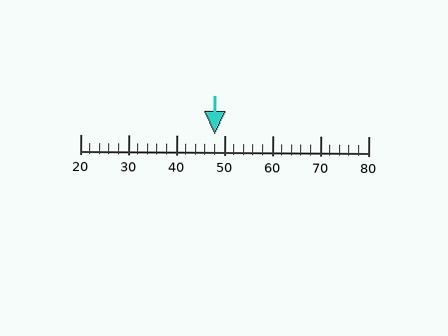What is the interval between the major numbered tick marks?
The major tick marks are spaced 10 units apart.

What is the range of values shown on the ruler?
The ruler shows values from 20 to 80.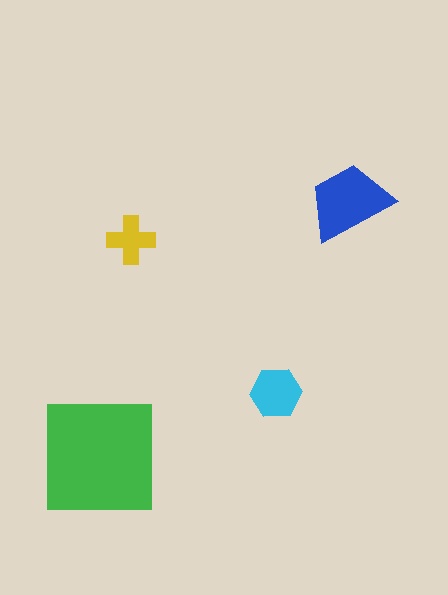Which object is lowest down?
The green square is bottommost.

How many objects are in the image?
There are 4 objects in the image.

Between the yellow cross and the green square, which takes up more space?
The green square.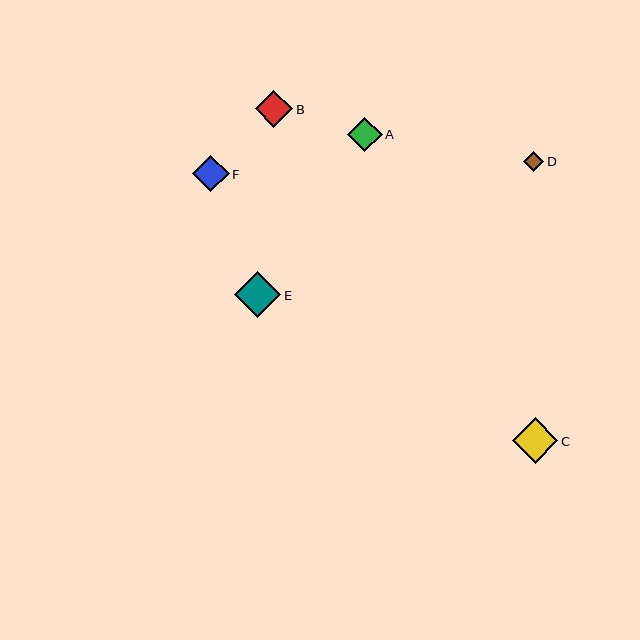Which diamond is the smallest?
Diamond D is the smallest with a size of approximately 20 pixels.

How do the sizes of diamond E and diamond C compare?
Diamond E and diamond C are approximately the same size.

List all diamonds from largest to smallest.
From largest to smallest: E, C, B, F, A, D.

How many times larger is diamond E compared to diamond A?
Diamond E is approximately 1.3 times the size of diamond A.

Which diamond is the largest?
Diamond E is the largest with a size of approximately 46 pixels.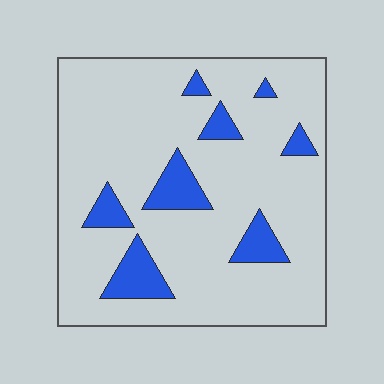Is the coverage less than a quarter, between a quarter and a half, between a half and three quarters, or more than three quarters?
Less than a quarter.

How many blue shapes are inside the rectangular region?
8.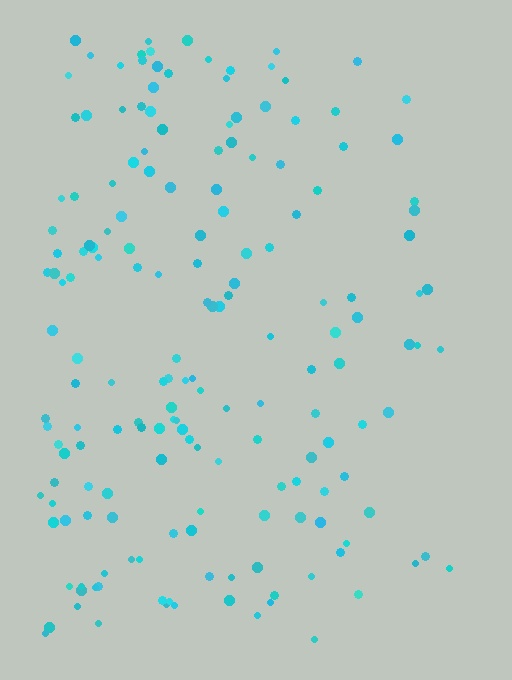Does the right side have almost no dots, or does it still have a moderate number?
Still a moderate number, just noticeably fewer than the left.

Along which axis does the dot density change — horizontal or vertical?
Horizontal.